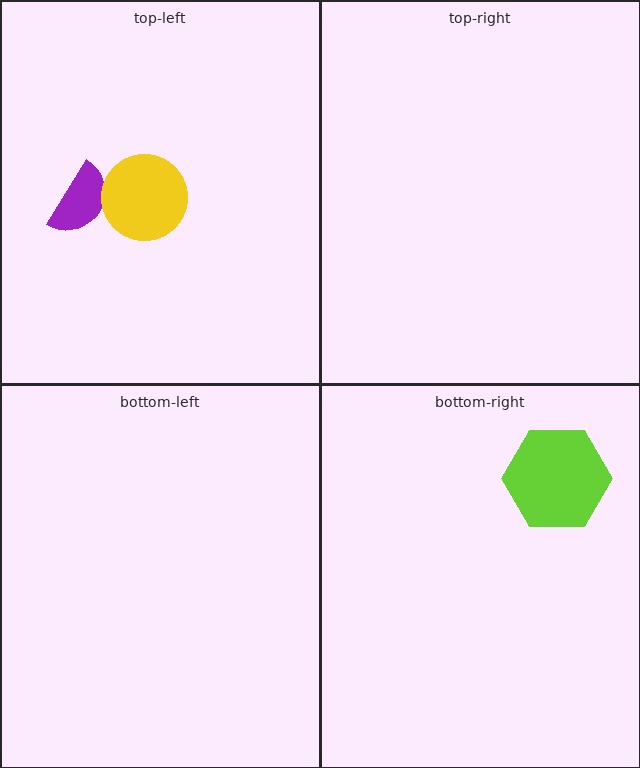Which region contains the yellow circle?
The top-left region.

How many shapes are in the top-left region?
2.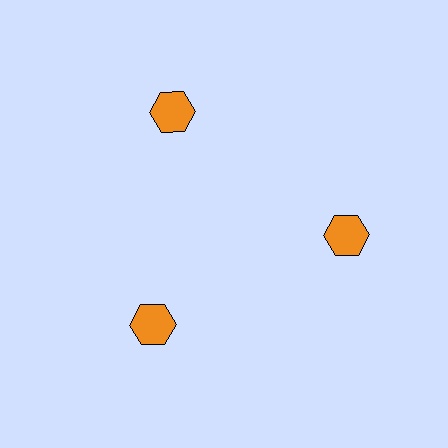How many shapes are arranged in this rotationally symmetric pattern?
There are 3 shapes, arranged in 3 groups of 1.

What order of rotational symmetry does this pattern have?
This pattern has 3-fold rotational symmetry.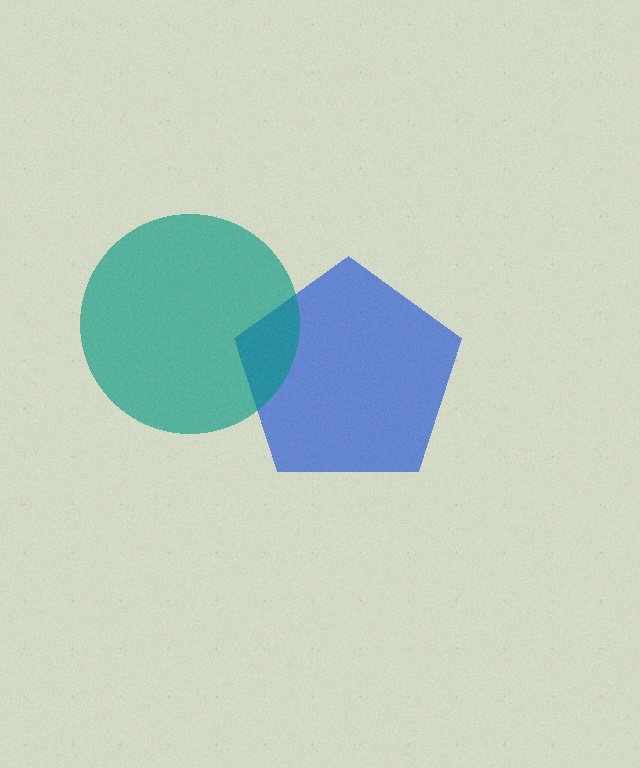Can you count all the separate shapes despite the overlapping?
Yes, there are 2 separate shapes.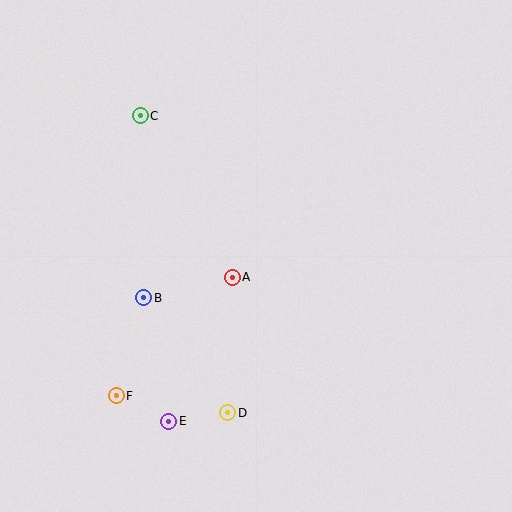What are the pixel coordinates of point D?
Point D is at (228, 413).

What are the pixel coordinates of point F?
Point F is at (116, 396).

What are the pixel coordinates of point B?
Point B is at (144, 298).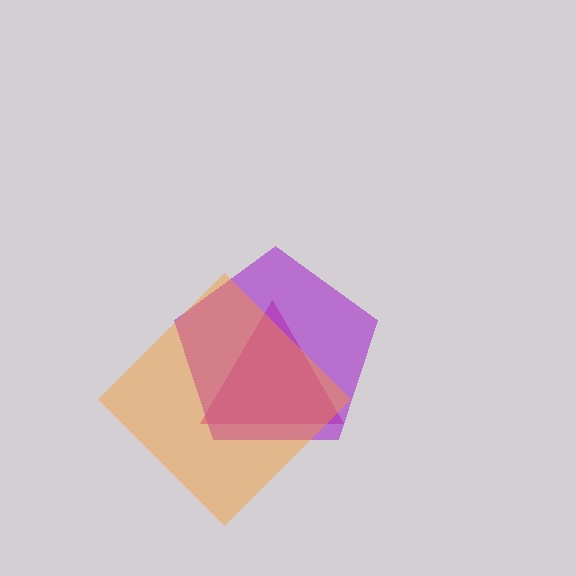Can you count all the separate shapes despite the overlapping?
Yes, there are 3 separate shapes.